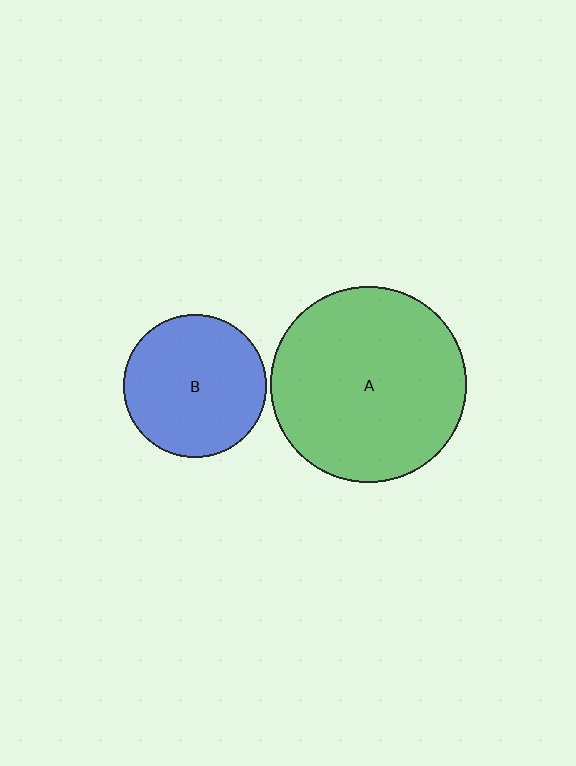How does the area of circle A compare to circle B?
Approximately 1.9 times.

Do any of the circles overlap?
No, none of the circles overlap.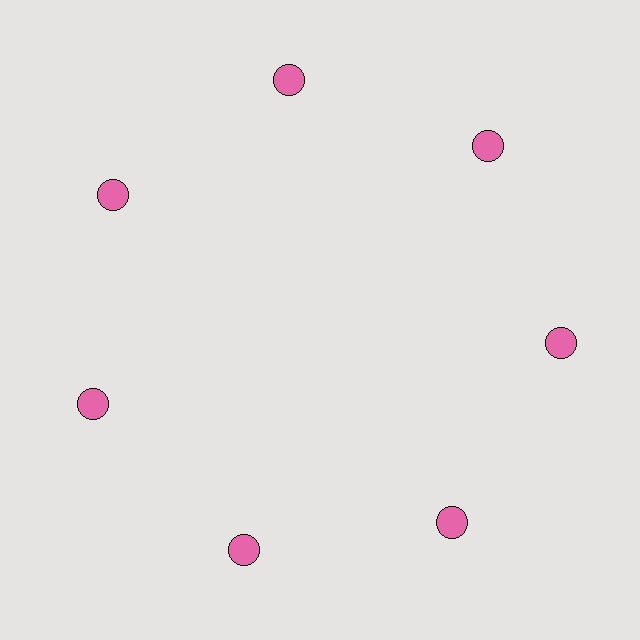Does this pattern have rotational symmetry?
Yes, this pattern has 7-fold rotational symmetry. It looks the same after rotating 51 degrees around the center.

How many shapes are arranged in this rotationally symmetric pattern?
There are 7 shapes, arranged in 7 groups of 1.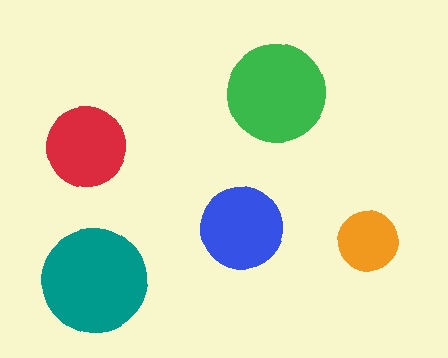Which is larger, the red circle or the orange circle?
The red one.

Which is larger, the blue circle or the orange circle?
The blue one.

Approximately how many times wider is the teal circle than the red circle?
About 1.5 times wider.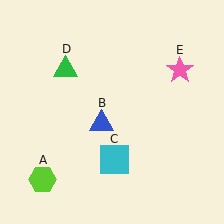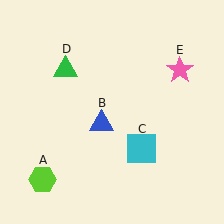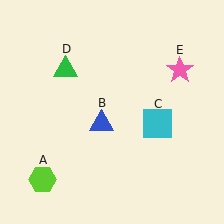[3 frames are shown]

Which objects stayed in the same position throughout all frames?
Lime hexagon (object A) and blue triangle (object B) and green triangle (object D) and pink star (object E) remained stationary.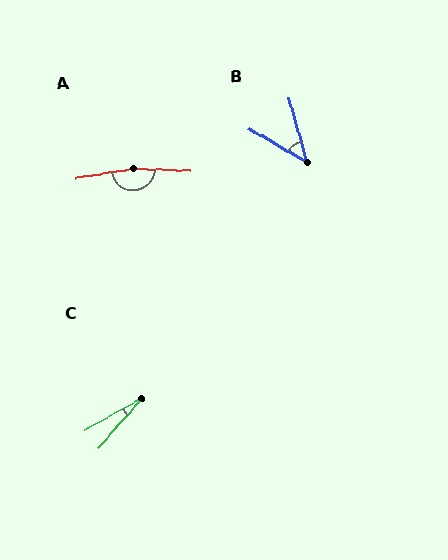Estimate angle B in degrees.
Approximately 44 degrees.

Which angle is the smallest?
C, at approximately 19 degrees.